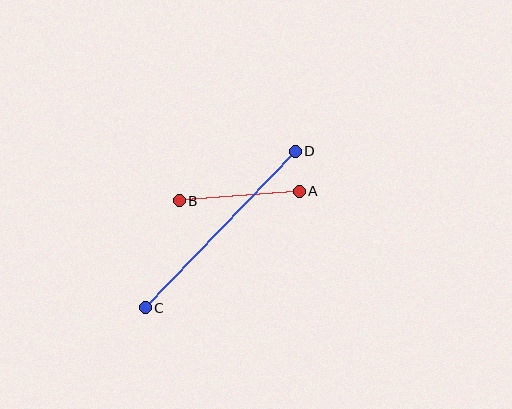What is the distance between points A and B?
The distance is approximately 120 pixels.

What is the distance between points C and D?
The distance is approximately 217 pixels.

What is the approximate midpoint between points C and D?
The midpoint is at approximately (220, 230) pixels.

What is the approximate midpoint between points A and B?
The midpoint is at approximately (239, 196) pixels.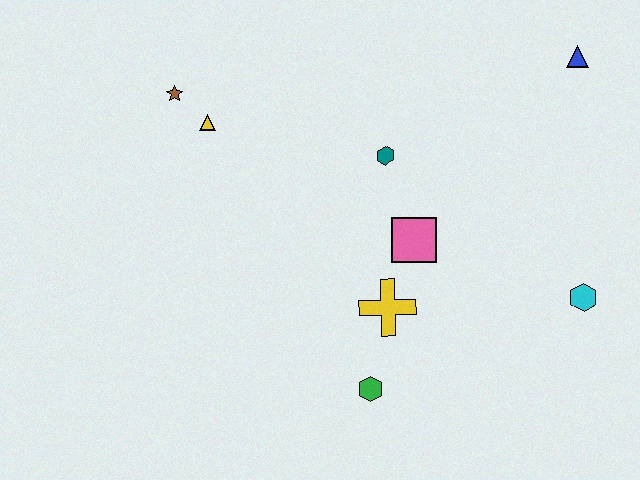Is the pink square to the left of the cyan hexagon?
Yes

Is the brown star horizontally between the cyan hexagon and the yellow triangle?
No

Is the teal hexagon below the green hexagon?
No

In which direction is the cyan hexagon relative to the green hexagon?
The cyan hexagon is to the right of the green hexagon.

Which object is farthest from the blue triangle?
The brown star is farthest from the blue triangle.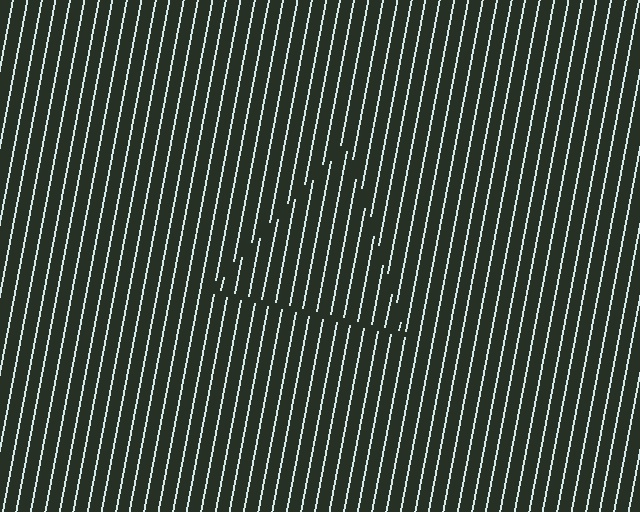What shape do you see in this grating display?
An illusory triangle. The interior of the shape contains the same grating, shifted by half a period — the contour is defined by the phase discontinuity where line-ends from the inner and outer gratings abut.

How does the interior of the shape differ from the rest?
The interior of the shape contains the same grating, shifted by half a period — the contour is defined by the phase discontinuity where line-ends from the inner and outer gratings abut.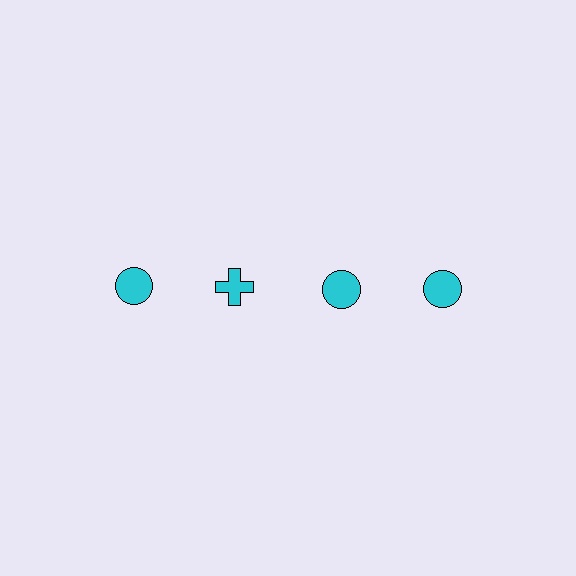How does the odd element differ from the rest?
It has a different shape: cross instead of circle.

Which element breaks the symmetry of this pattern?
The cyan cross in the top row, second from left column breaks the symmetry. All other shapes are cyan circles.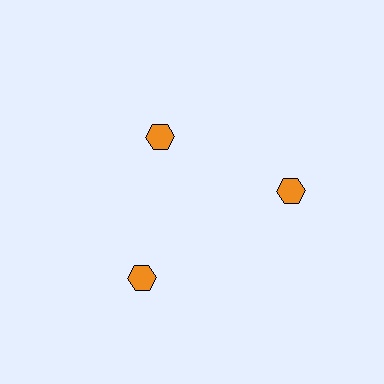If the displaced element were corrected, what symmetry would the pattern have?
It would have 3-fold rotational symmetry — the pattern would map onto itself every 120 degrees.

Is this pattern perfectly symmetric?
No. The 3 orange hexagons are arranged in a ring, but one element near the 11 o'clock position is pulled inward toward the center, breaking the 3-fold rotational symmetry.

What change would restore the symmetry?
The symmetry would be restored by moving it outward, back onto the ring so that all 3 hexagons sit at equal angles and equal distance from the center.